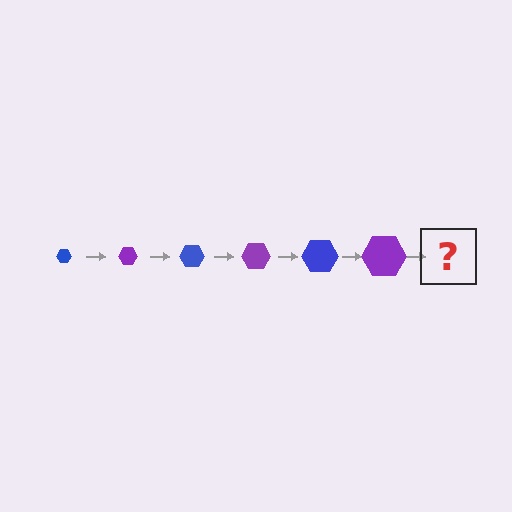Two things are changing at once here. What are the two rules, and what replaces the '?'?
The two rules are that the hexagon grows larger each step and the color cycles through blue and purple. The '?' should be a blue hexagon, larger than the previous one.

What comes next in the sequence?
The next element should be a blue hexagon, larger than the previous one.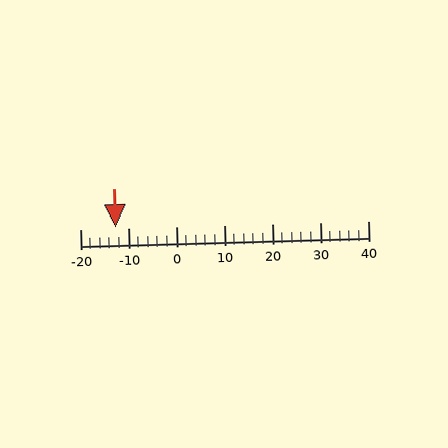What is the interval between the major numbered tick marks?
The major tick marks are spaced 10 units apart.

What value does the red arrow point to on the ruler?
The red arrow points to approximately -13.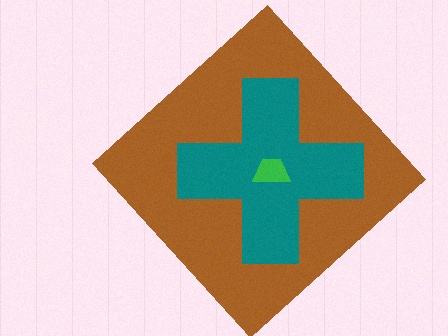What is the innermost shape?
The green trapezoid.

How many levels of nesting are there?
3.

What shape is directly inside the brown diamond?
The teal cross.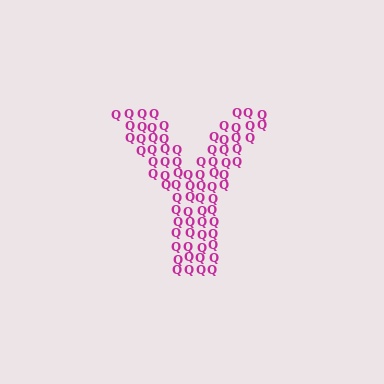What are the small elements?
The small elements are letter Q's.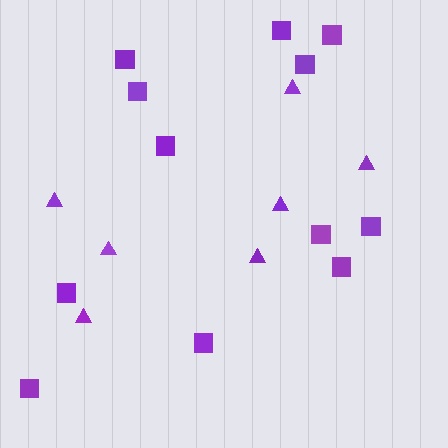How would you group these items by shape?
There are 2 groups: one group of triangles (7) and one group of squares (12).